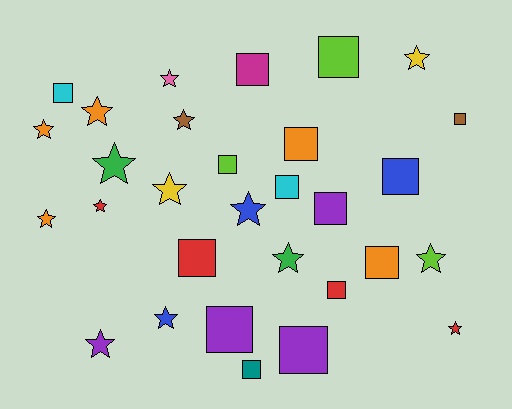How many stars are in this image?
There are 15 stars.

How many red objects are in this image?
There are 4 red objects.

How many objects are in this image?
There are 30 objects.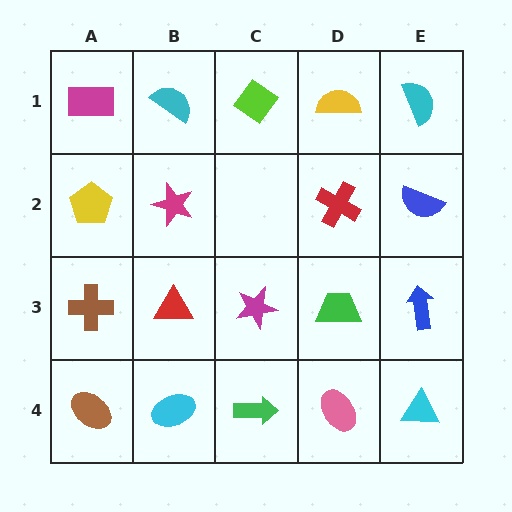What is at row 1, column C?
A lime diamond.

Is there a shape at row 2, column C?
No, that cell is empty.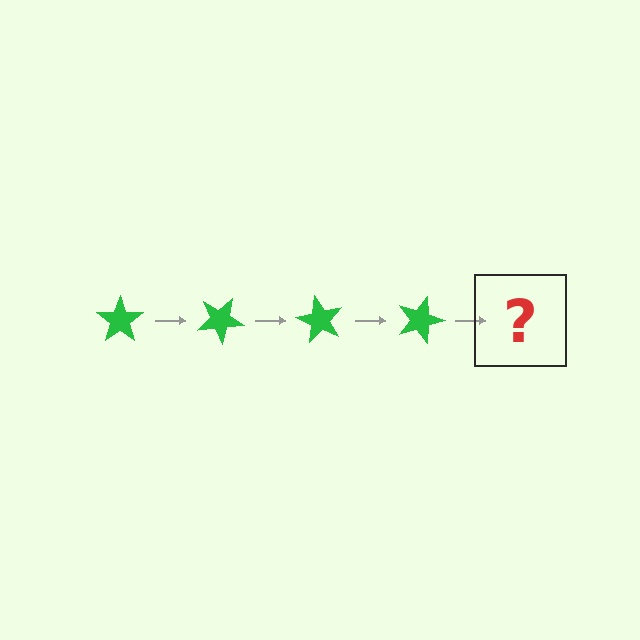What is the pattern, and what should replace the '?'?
The pattern is that the star rotates 30 degrees each step. The '?' should be a green star rotated 120 degrees.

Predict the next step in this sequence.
The next step is a green star rotated 120 degrees.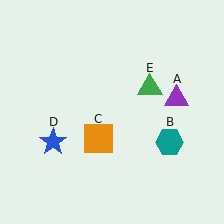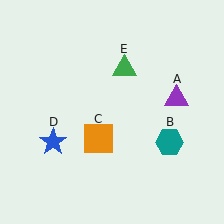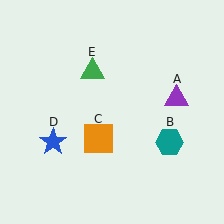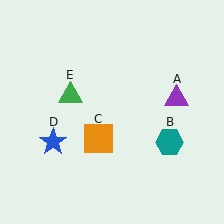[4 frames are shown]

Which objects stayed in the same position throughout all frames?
Purple triangle (object A) and teal hexagon (object B) and orange square (object C) and blue star (object D) remained stationary.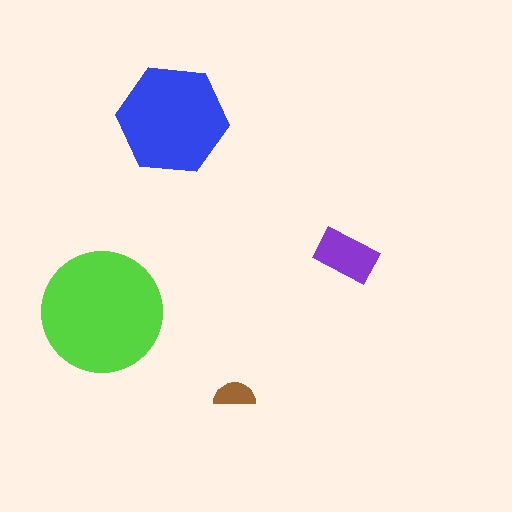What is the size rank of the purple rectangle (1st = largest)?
3rd.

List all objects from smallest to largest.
The brown semicircle, the purple rectangle, the blue hexagon, the lime circle.